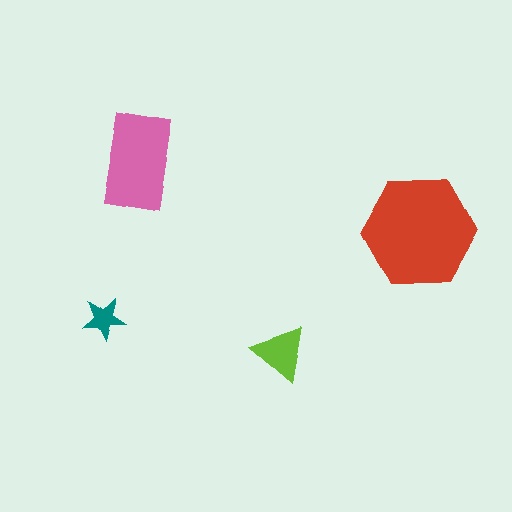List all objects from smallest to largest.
The teal star, the lime triangle, the pink rectangle, the red hexagon.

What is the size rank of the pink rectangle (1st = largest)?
2nd.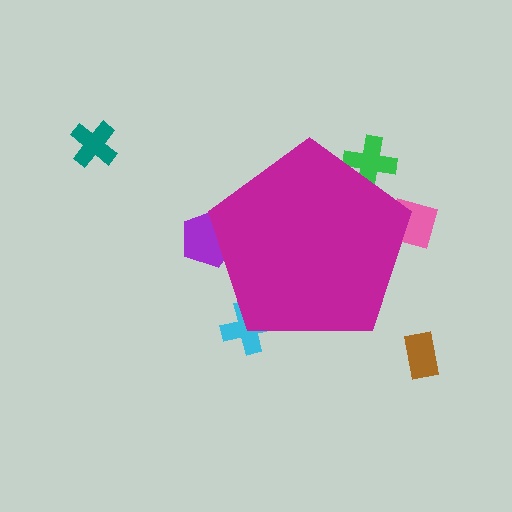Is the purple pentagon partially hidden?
Yes, the purple pentagon is partially hidden behind the magenta pentagon.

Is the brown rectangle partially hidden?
No, the brown rectangle is fully visible.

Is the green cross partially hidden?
Yes, the green cross is partially hidden behind the magenta pentagon.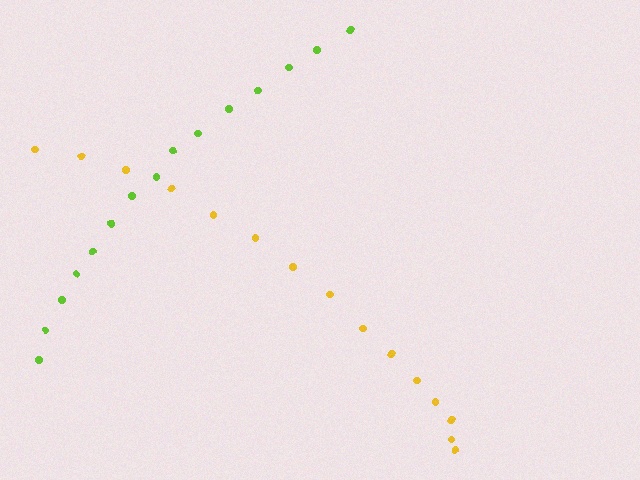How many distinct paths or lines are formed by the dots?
There are 2 distinct paths.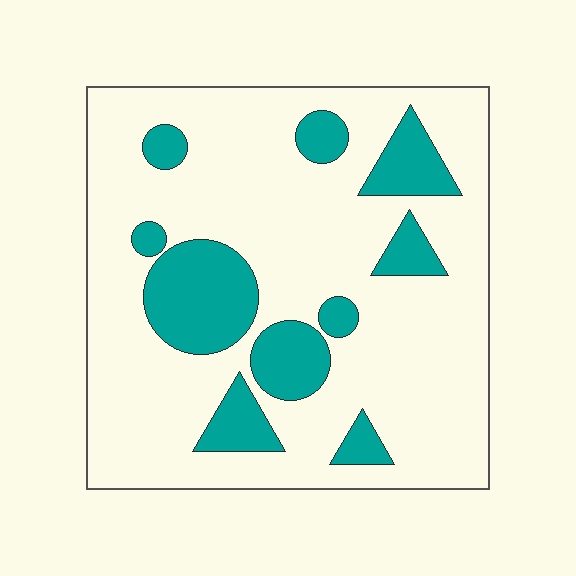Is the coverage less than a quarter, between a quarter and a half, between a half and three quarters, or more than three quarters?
Less than a quarter.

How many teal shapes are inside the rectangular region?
10.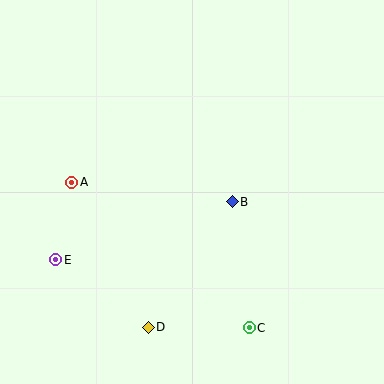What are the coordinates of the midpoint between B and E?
The midpoint between B and E is at (144, 231).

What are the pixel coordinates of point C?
Point C is at (249, 328).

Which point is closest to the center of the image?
Point B at (232, 202) is closest to the center.